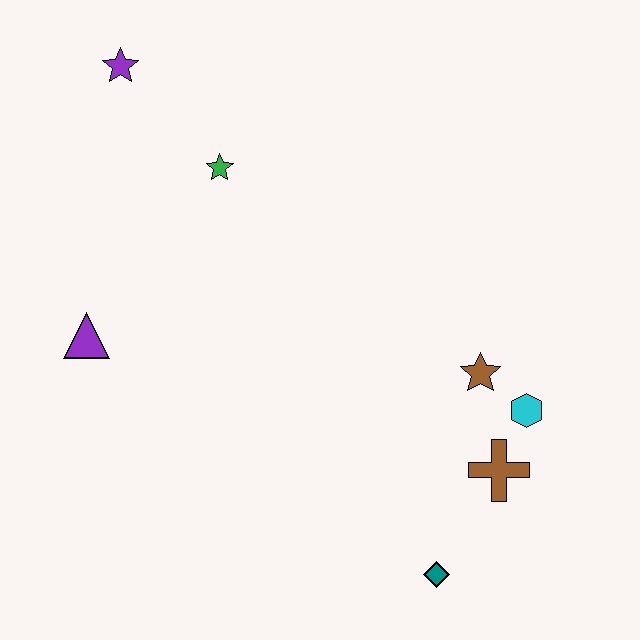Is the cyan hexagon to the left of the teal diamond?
No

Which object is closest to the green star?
The purple star is closest to the green star.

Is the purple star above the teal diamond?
Yes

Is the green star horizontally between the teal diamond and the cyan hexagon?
No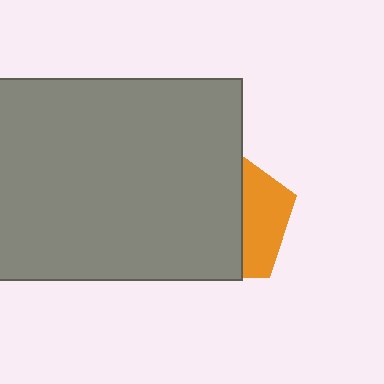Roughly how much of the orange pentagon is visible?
A small part of it is visible (roughly 33%).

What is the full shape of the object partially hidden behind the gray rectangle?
The partially hidden object is an orange pentagon.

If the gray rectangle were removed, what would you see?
You would see the complete orange pentagon.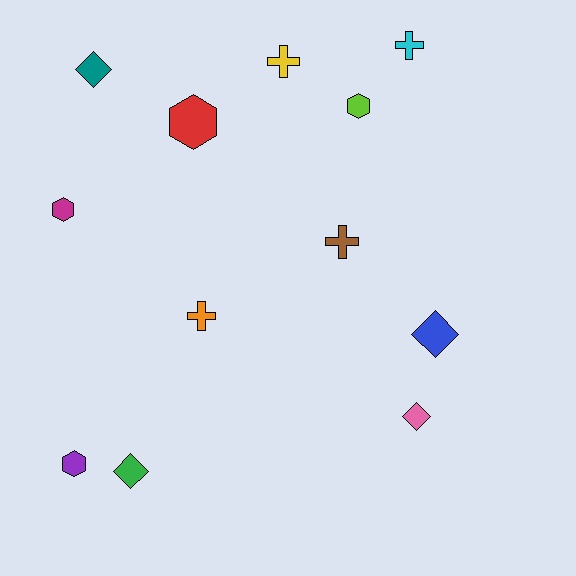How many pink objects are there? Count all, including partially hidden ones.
There is 1 pink object.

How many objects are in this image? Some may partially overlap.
There are 12 objects.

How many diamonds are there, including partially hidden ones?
There are 4 diamonds.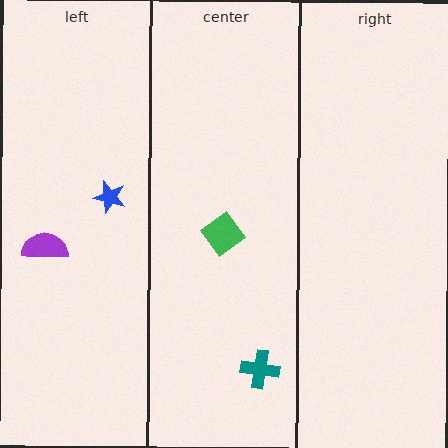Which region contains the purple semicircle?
The left region.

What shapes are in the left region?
The purple semicircle, the blue star.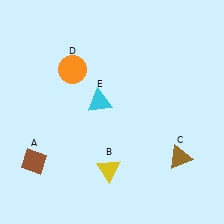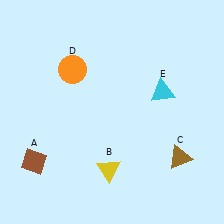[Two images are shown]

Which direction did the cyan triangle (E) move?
The cyan triangle (E) moved right.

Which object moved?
The cyan triangle (E) moved right.